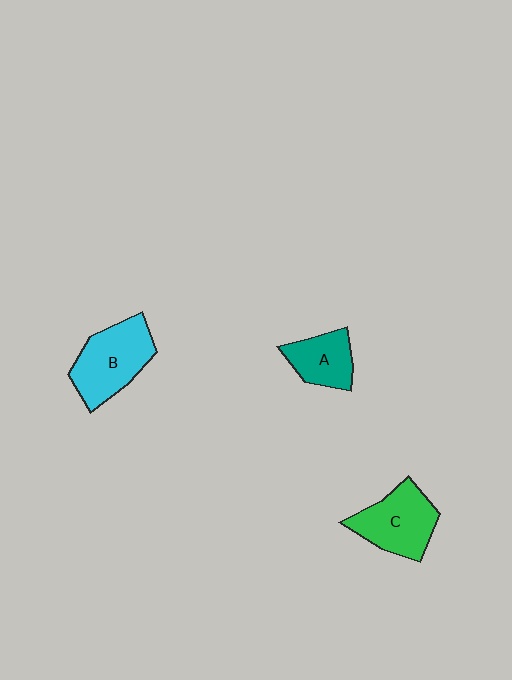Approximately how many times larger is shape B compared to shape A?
Approximately 1.6 times.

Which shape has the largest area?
Shape B (cyan).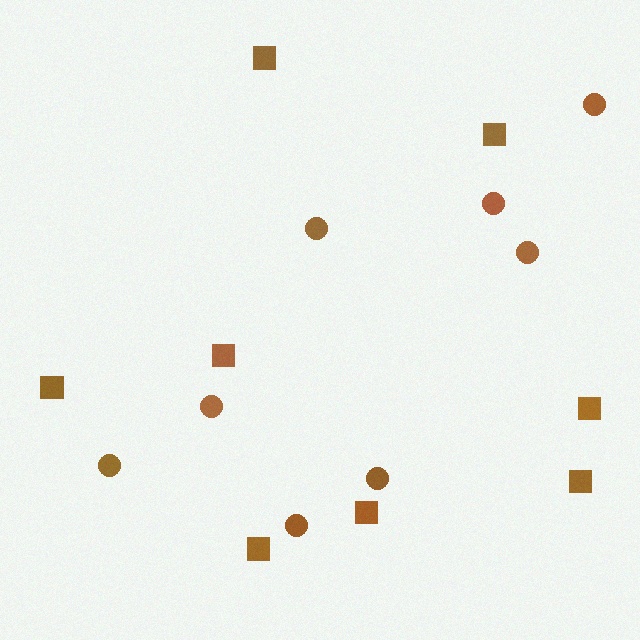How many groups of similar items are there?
There are 2 groups: one group of squares (8) and one group of circles (8).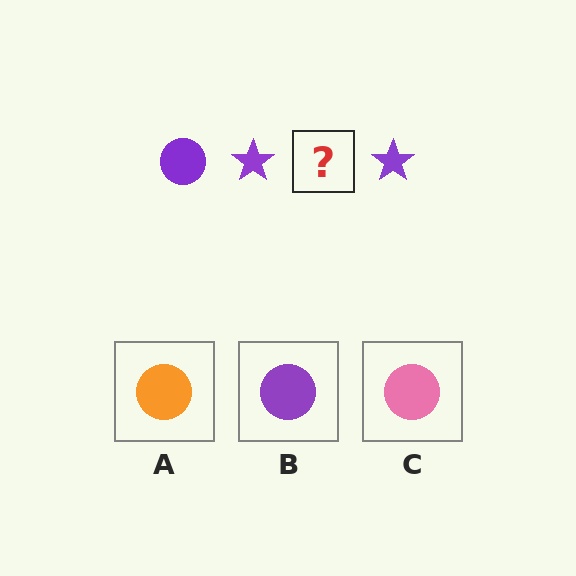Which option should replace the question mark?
Option B.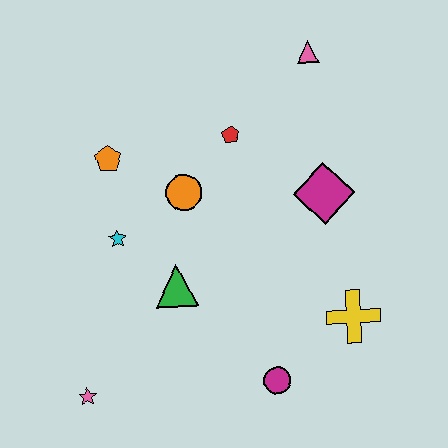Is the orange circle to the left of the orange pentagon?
No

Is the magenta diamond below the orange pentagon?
Yes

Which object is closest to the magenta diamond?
The red pentagon is closest to the magenta diamond.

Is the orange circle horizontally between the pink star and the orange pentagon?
No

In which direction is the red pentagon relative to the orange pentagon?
The red pentagon is to the right of the orange pentagon.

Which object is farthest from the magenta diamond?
The pink star is farthest from the magenta diamond.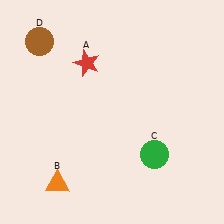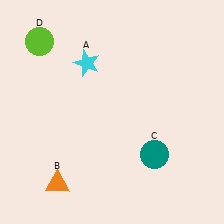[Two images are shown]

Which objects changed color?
A changed from red to cyan. C changed from green to teal. D changed from brown to lime.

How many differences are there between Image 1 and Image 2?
There are 3 differences between the two images.